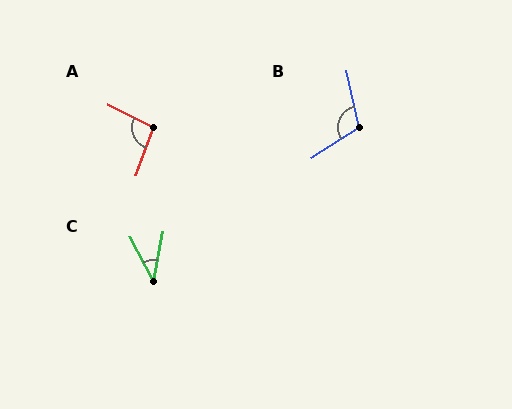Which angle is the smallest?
C, at approximately 38 degrees.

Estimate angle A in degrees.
Approximately 97 degrees.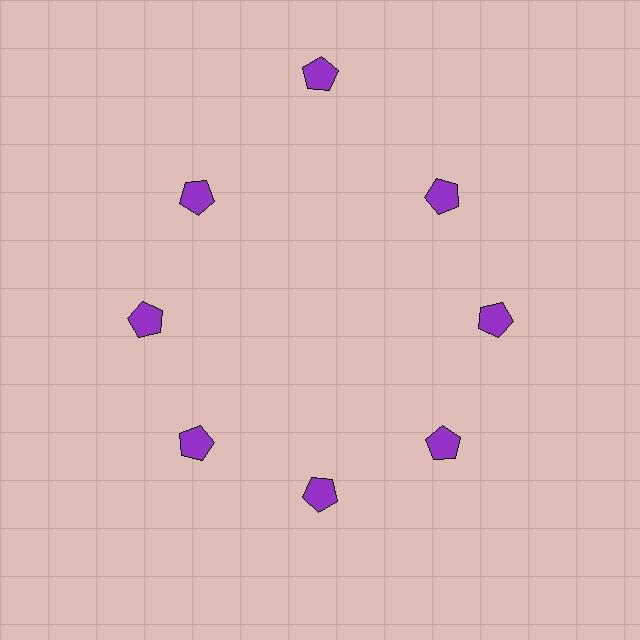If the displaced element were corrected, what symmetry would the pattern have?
It would have 8-fold rotational symmetry — the pattern would map onto itself every 45 degrees.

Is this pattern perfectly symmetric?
No. The 8 purple pentagons are arranged in a ring, but one element near the 12 o'clock position is pushed outward from the center, breaking the 8-fold rotational symmetry.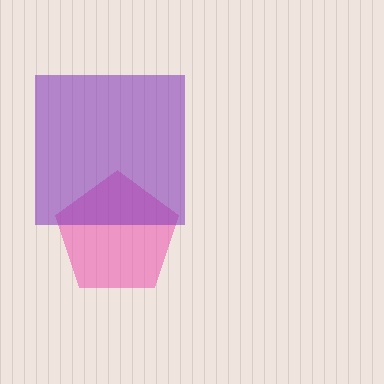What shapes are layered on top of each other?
The layered shapes are: a pink pentagon, a purple square.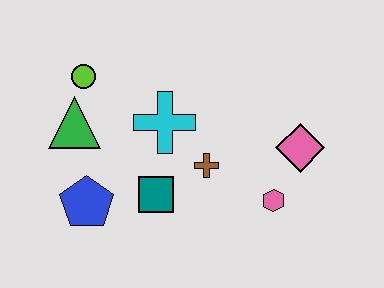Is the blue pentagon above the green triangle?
No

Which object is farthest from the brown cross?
The lime circle is farthest from the brown cross.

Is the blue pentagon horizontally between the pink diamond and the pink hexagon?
No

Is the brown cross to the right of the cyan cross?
Yes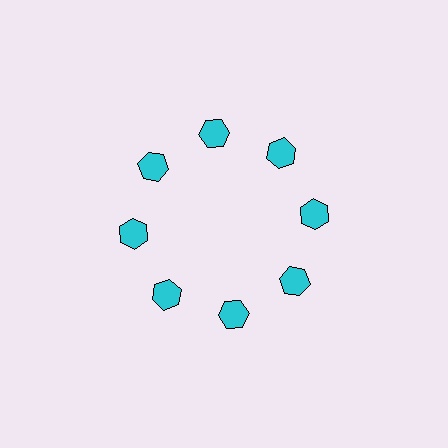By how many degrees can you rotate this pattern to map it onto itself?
The pattern maps onto itself every 45 degrees of rotation.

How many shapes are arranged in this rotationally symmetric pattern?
There are 8 shapes, arranged in 8 groups of 1.